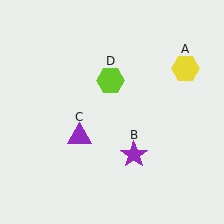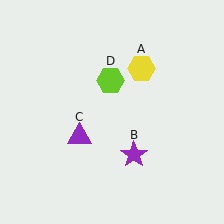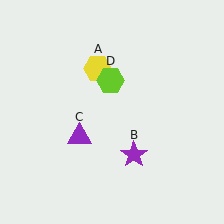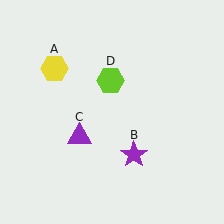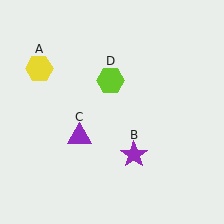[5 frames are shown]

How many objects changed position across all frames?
1 object changed position: yellow hexagon (object A).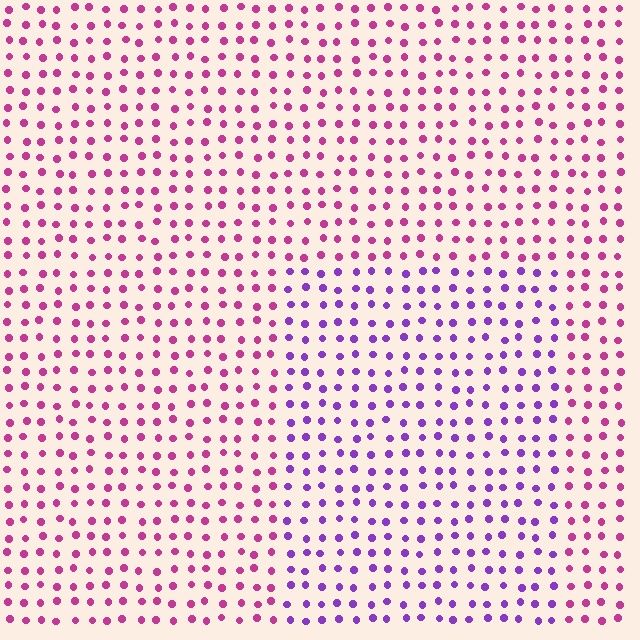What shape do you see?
I see a rectangle.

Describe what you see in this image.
The image is filled with small magenta elements in a uniform arrangement. A rectangle-shaped region is visible where the elements are tinted to a slightly different hue, forming a subtle color boundary.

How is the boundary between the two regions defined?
The boundary is defined purely by a slight shift in hue (about 45 degrees). Spacing, size, and orientation are identical on both sides.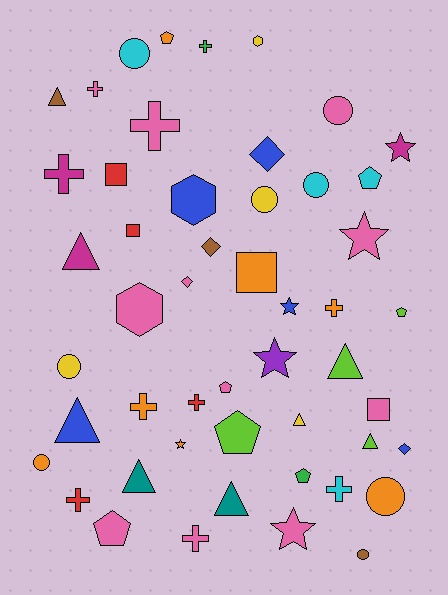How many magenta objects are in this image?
There are 3 magenta objects.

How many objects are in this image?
There are 50 objects.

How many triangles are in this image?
There are 8 triangles.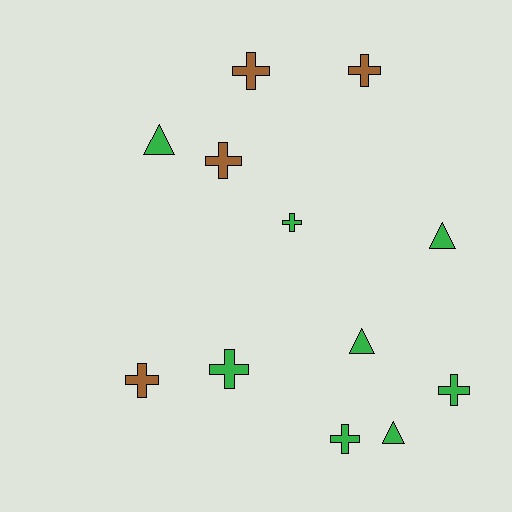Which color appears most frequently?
Green, with 8 objects.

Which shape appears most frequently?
Cross, with 8 objects.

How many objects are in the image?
There are 12 objects.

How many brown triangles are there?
There are no brown triangles.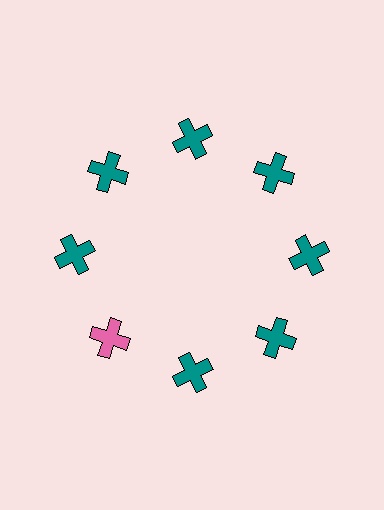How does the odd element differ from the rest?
It has a different color: pink instead of teal.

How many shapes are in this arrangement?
There are 8 shapes arranged in a ring pattern.